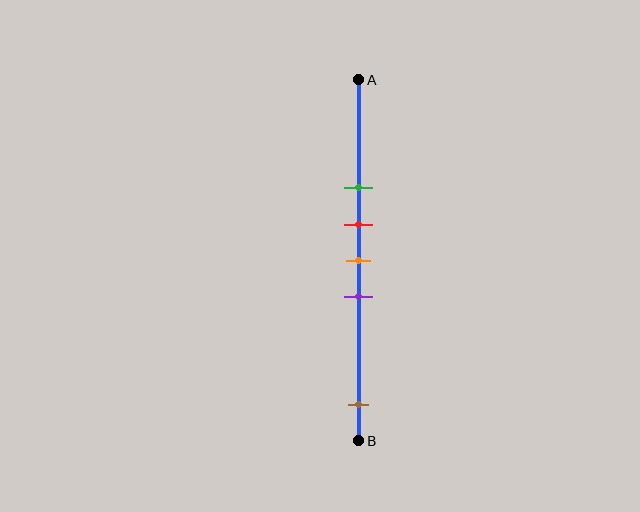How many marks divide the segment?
There are 5 marks dividing the segment.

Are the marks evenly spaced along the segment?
No, the marks are not evenly spaced.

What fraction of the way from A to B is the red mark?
The red mark is approximately 40% (0.4) of the way from A to B.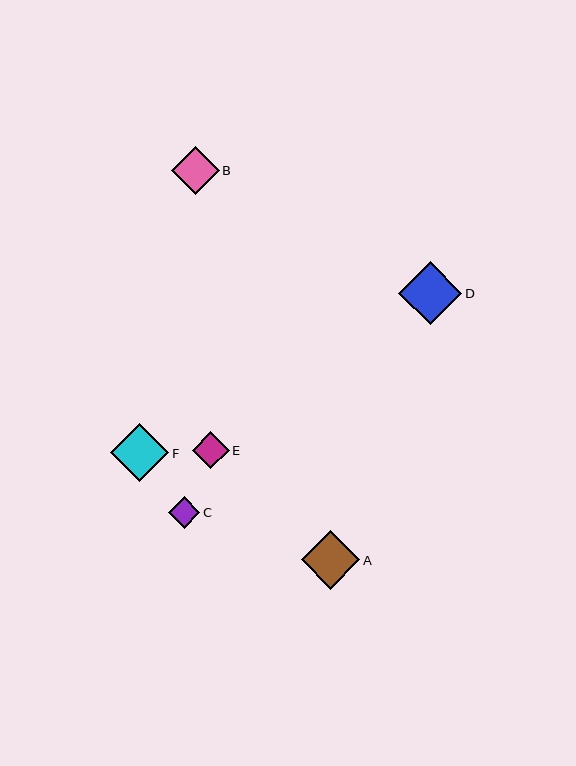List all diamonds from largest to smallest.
From largest to smallest: D, A, F, B, E, C.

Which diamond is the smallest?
Diamond C is the smallest with a size of approximately 31 pixels.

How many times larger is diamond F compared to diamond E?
Diamond F is approximately 1.6 times the size of diamond E.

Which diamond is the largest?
Diamond D is the largest with a size of approximately 63 pixels.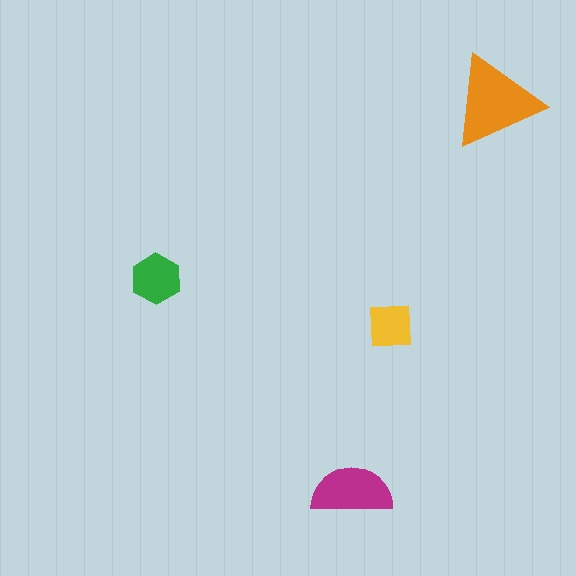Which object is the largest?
The orange triangle.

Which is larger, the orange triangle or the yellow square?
The orange triangle.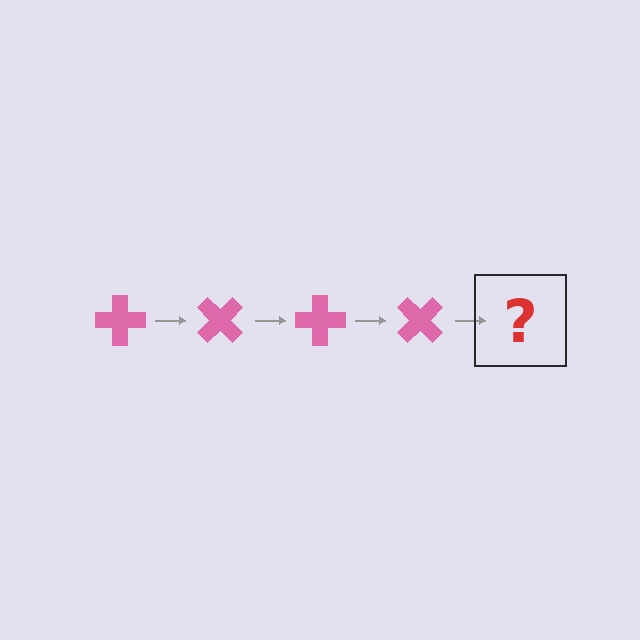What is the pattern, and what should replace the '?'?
The pattern is that the cross rotates 45 degrees each step. The '?' should be a pink cross rotated 180 degrees.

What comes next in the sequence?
The next element should be a pink cross rotated 180 degrees.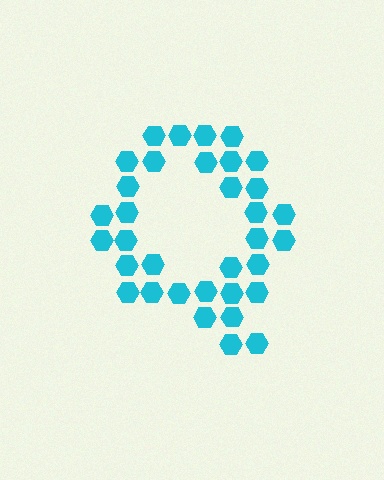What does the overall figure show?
The overall figure shows the letter Q.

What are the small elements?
The small elements are hexagons.